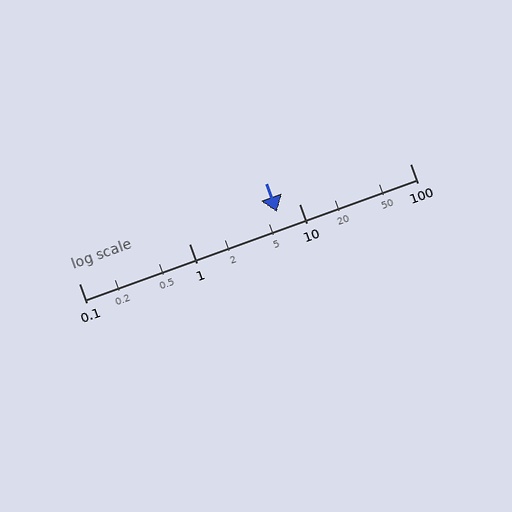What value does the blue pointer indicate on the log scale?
The pointer indicates approximately 6.2.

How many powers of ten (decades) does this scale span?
The scale spans 3 decades, from 0.1 to 100.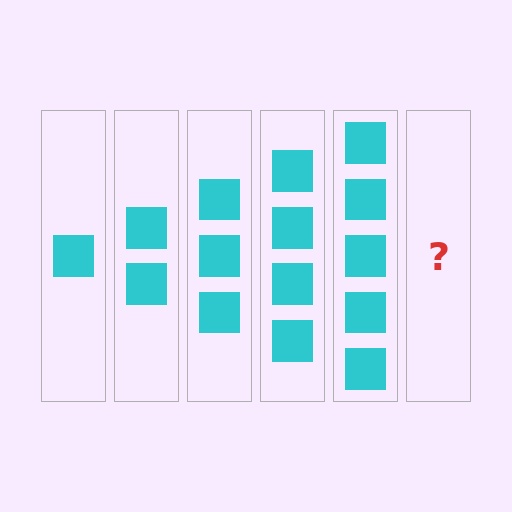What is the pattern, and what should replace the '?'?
The pattern is that each step adds one more square. The '?' should be 6 squares.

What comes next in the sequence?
The next element should be 6 squares.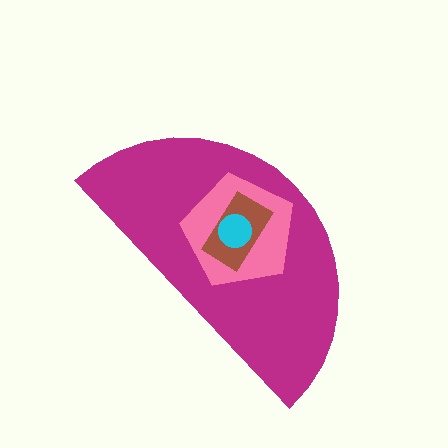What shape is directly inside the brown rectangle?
The cyan circle.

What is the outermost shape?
The magenta semicircle.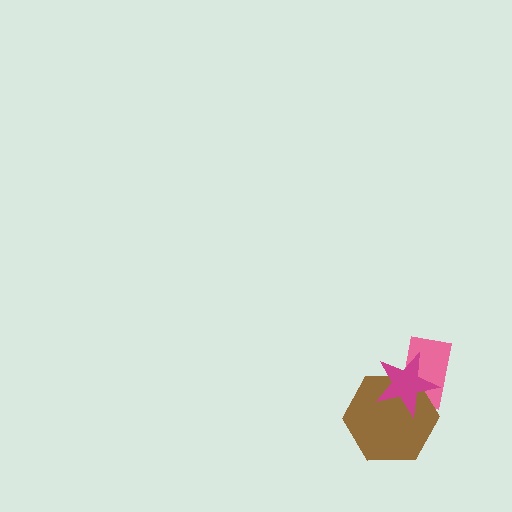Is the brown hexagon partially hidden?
Yes, it is partially covered by another shape.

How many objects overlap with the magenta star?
2 objects overlap with the magenta star.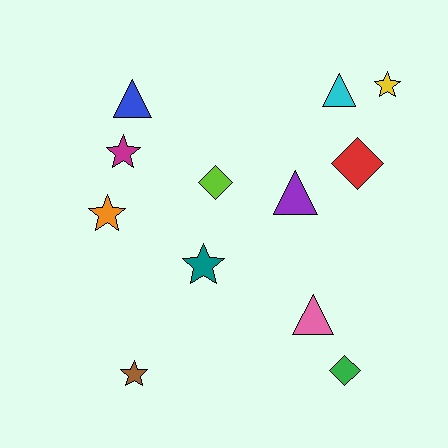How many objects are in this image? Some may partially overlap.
There are 12 objects.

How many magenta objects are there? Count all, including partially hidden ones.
There is 1 magenta object.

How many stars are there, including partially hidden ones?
There are 5 stars.